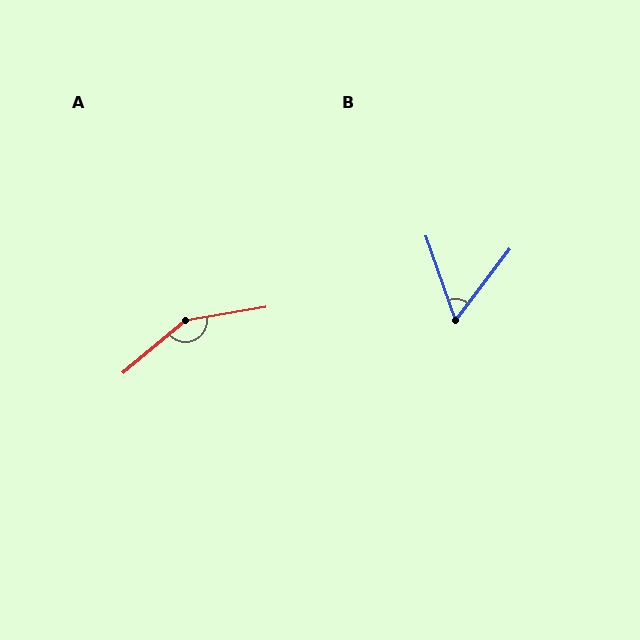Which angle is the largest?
A, at approximately 150 degrees.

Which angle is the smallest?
B, at approximately 57 degrees.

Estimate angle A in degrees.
Approximately 150 degrees.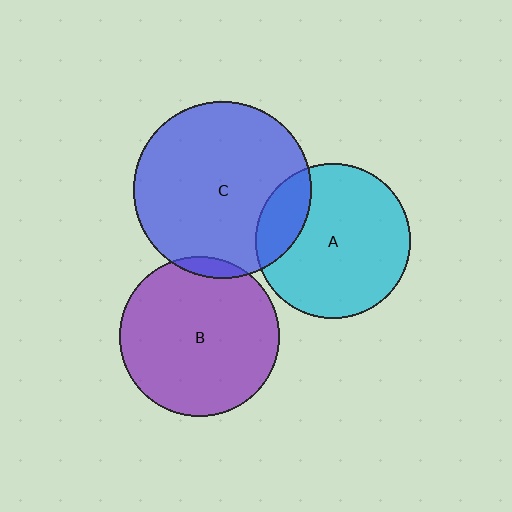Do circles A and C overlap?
Yes.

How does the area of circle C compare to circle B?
Approximately 1.2 times.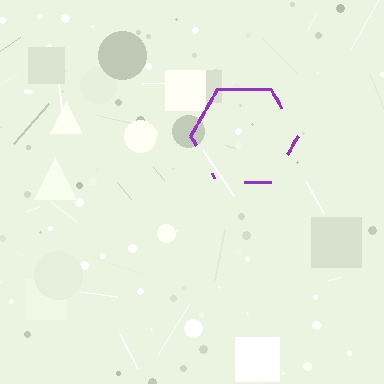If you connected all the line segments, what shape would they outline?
They would outline a hexagon.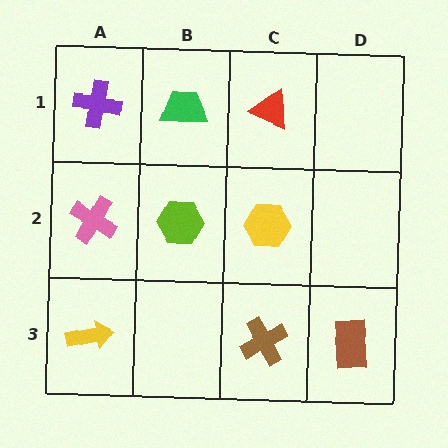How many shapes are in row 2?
3 shapes.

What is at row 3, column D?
A brown rectangle.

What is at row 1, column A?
A purple cross.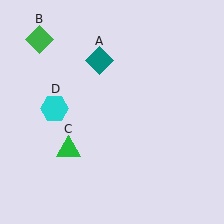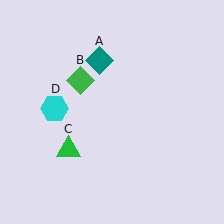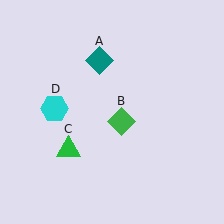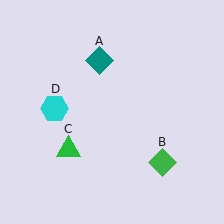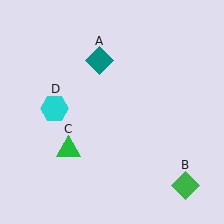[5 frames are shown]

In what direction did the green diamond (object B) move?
The green diamond (object B) moved down and to the right.